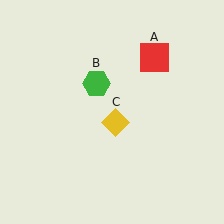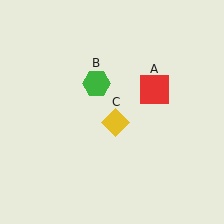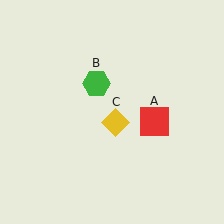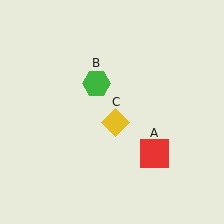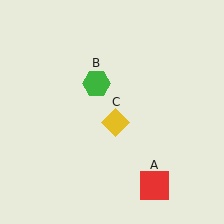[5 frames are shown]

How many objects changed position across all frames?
1 object changed position: red square (object A).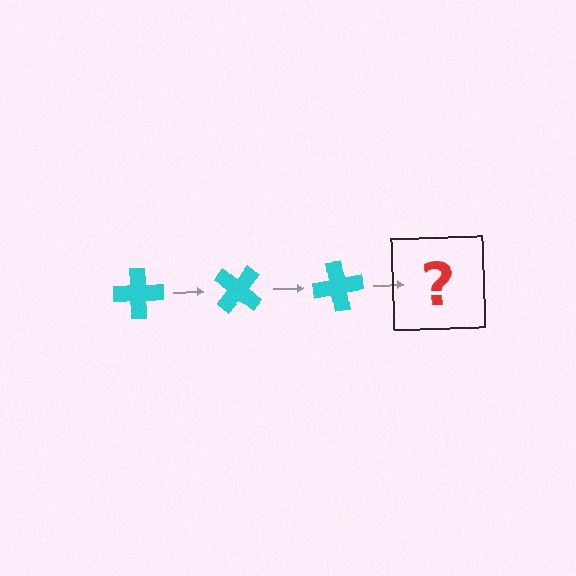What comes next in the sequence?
The next element should be a cyan cross rotated 120 degrees.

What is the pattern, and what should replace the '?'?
The pattern is that the cross rotates 40 degrees each step. The '?' should be a cyan cross rotated 120 degrees.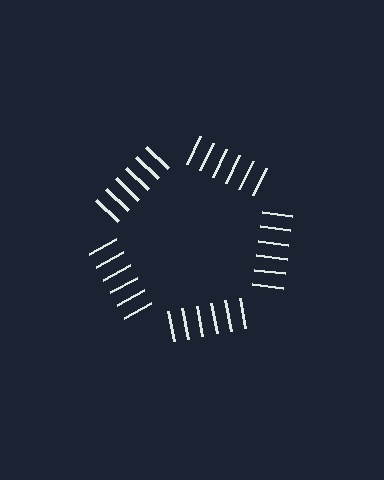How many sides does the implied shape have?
5 sides — the line-ends trace a pentagon.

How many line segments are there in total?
30 — 6 along each of the 5 edges.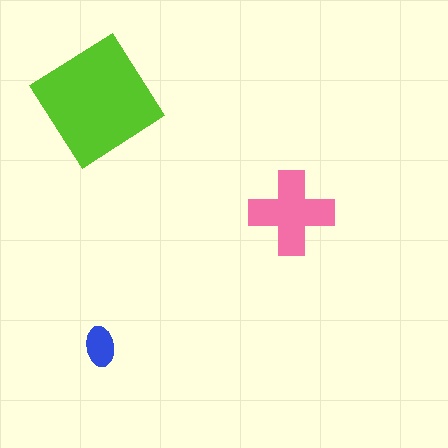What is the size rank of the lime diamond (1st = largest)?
1st.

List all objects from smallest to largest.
The blue ellipse, the pink cross, the lime diamond.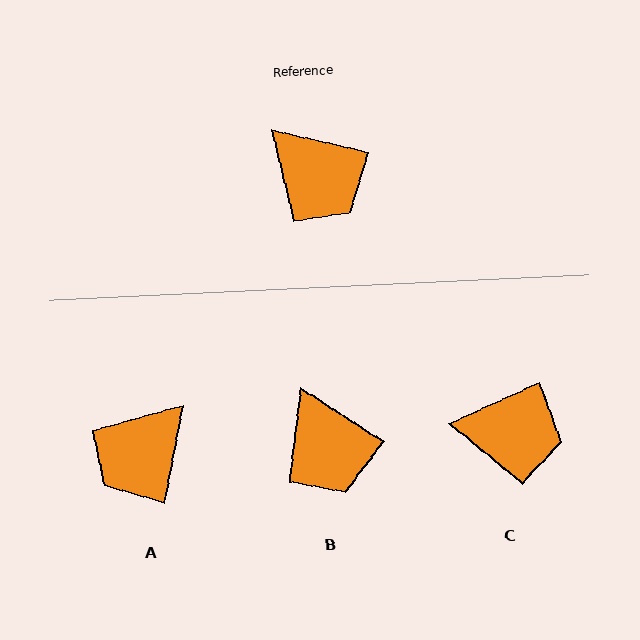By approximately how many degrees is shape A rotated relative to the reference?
Approximately 88 degrees clockwise.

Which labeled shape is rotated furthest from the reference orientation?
A, about 88 degrees away.